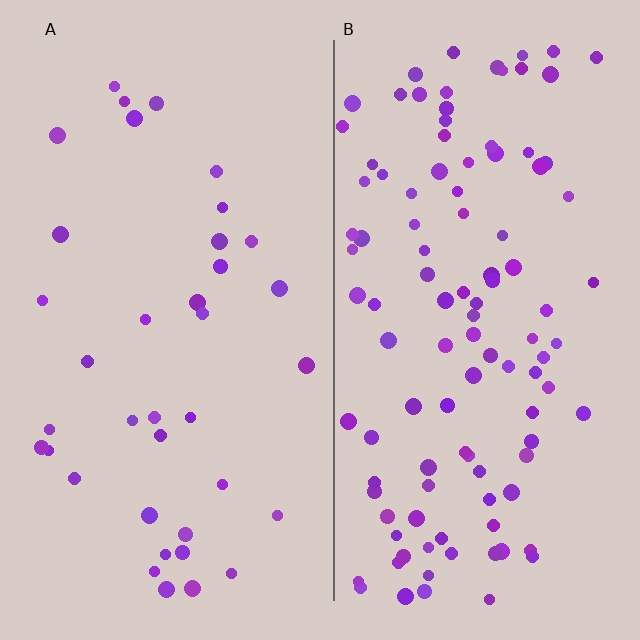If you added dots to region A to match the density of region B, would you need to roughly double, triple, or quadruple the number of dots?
Approximately triple.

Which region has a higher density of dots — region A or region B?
B (the right).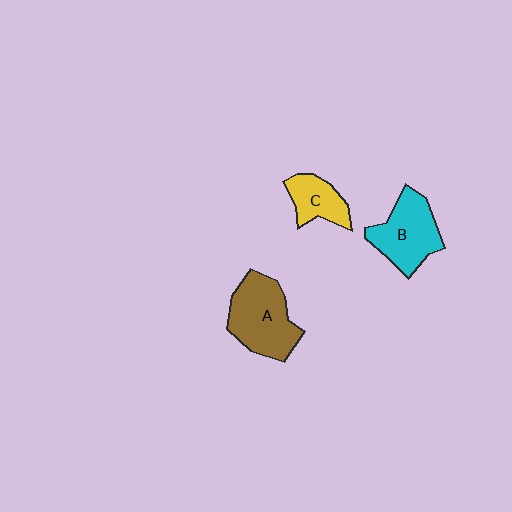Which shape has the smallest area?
Shape C (yellow).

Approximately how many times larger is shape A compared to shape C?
Approximately 1.8 times.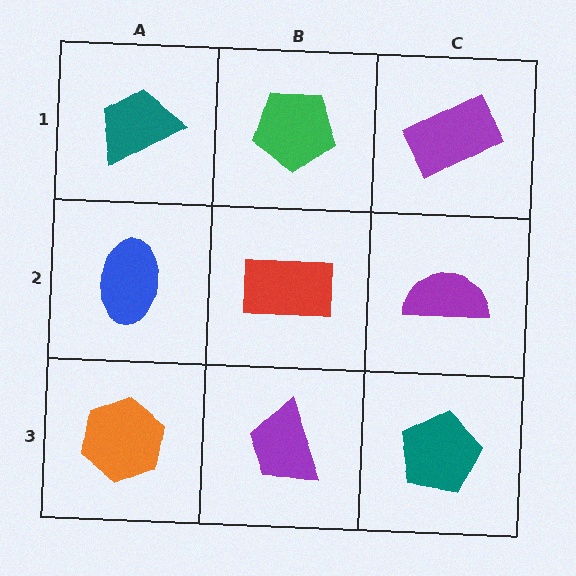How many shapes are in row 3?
3 shapes.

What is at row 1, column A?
A teal trapezoid.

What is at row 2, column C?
A purple semicircle.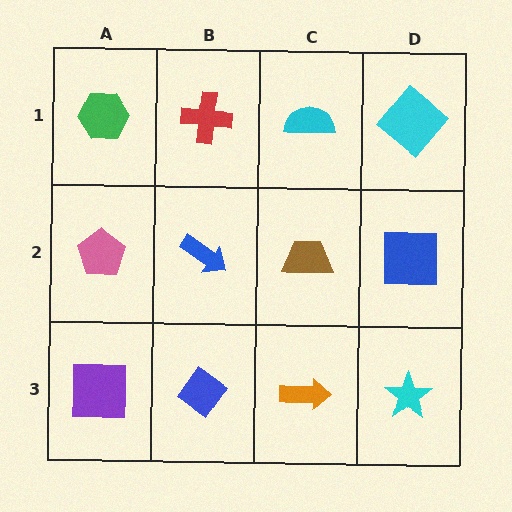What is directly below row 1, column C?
A brown trapezoid.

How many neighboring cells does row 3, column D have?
2.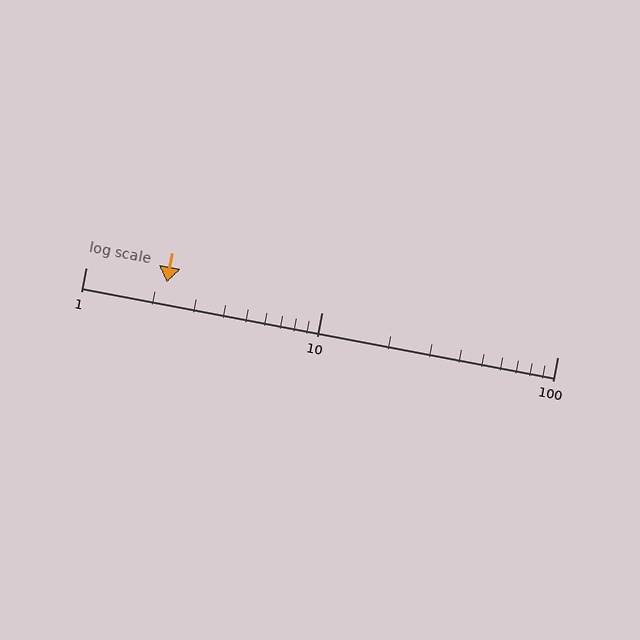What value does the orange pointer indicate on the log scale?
The pointer indicates approximately 2.2.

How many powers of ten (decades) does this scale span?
The scale spans 2 decades, from 1 to 100.